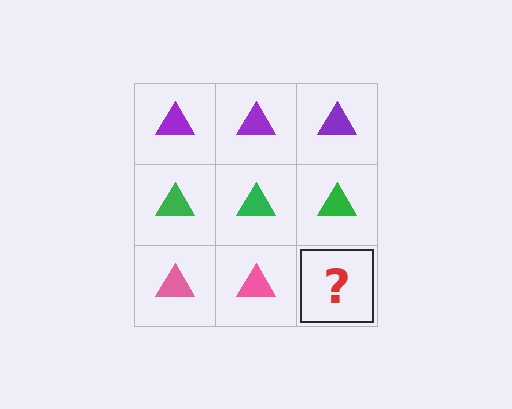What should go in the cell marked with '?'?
The missing cell should contain a pink triangle.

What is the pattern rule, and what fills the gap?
The rule is that each row has a consistent color. The gap should be filled with a pink triangle.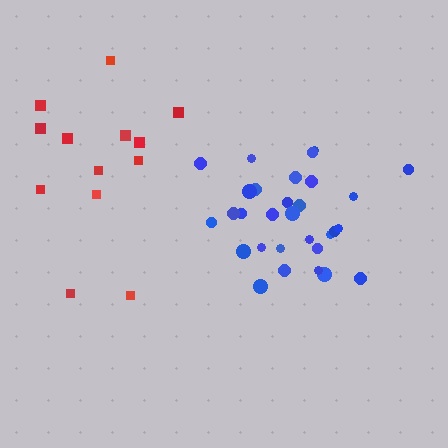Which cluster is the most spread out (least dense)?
Red.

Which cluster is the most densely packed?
Blue.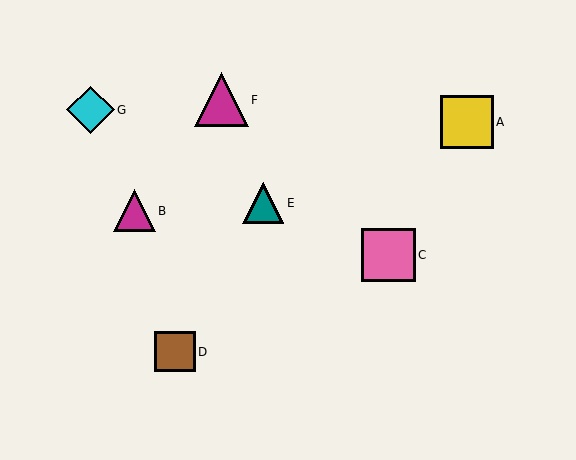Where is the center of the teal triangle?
The center of the teal triangle is at (263, 203).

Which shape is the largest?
The magenta triangle (labeled F) is the largest.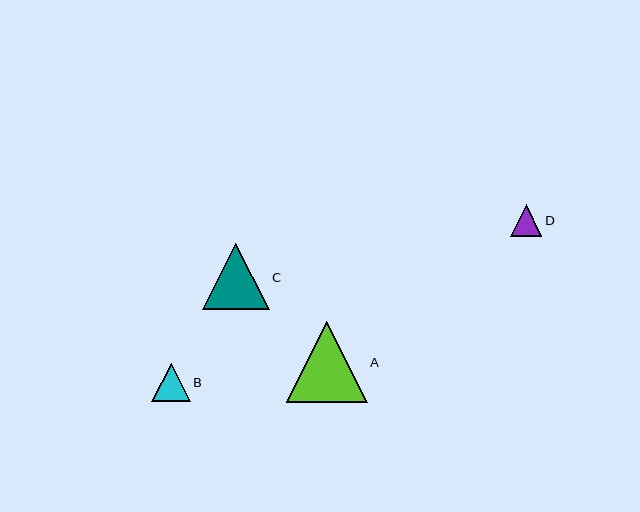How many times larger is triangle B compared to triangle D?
Triangle B is approximately 1.2 times the size of triangle D.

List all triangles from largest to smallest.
From largest to smallest: A, C, B, D.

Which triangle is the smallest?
Triangle D is the smallest with a size of approximately 32 pixels.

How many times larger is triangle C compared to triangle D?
Triangle C is approximately 2.1 times the size of triangle D.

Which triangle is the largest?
Triangle A is the largest with a size of approximately 81 pixels.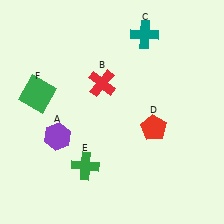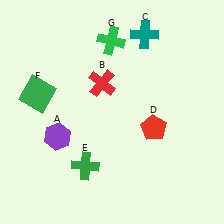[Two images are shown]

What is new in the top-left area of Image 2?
A green cross (G) was added in the top-left area of Image 2.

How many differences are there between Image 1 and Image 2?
There is 1 difference between the two images.